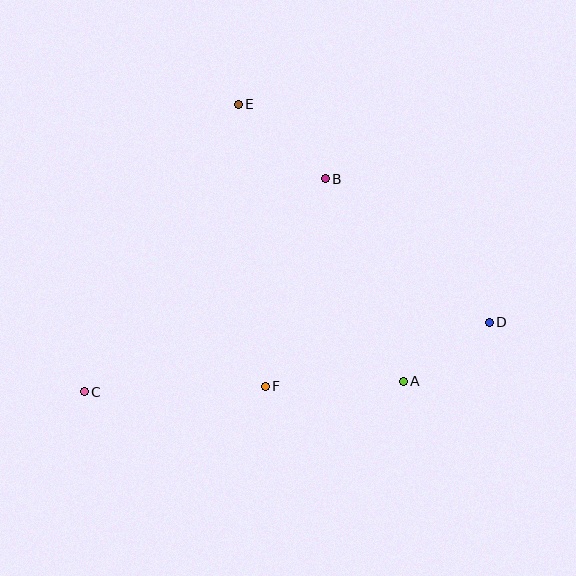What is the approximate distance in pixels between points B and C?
The distance between B and C is approximately 322 pixels.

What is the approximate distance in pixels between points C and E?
The distance between C and E is approximately 326 pixels.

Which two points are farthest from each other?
Points C and D are farthest from each other.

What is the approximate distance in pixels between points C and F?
The distance between C and F is approximately 181 pixels.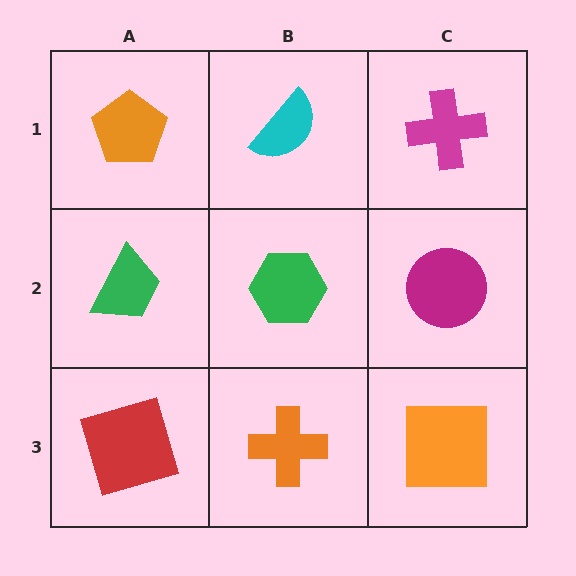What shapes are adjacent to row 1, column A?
A green trapezoid (row 2, column A), a cyan semicircle (row 1, column B).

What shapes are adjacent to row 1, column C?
A magenta circle (row 2, column C), a cyan semicircle (row 1, column B).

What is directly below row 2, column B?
An orange cross.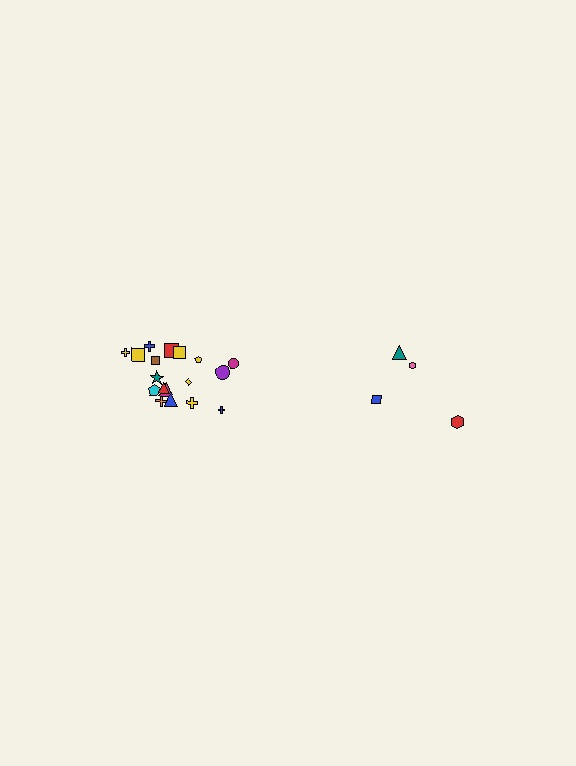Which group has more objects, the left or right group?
The left group.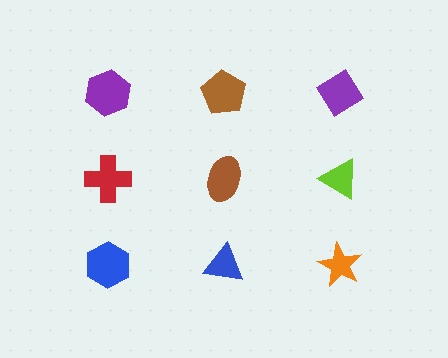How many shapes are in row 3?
3 shapes.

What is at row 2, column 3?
A lime triangle.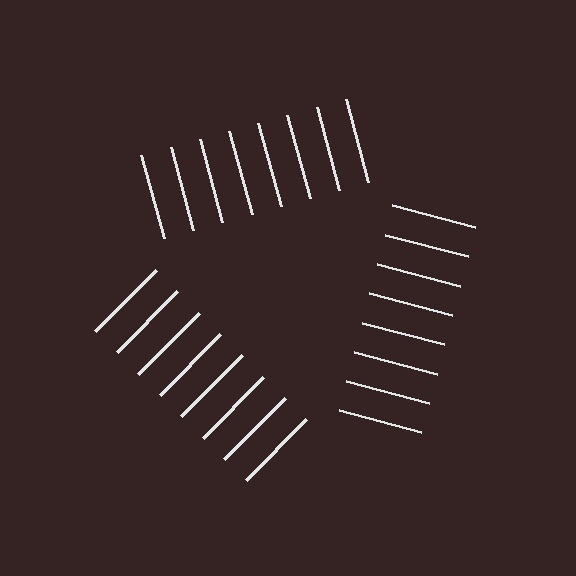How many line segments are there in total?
24 — 8 along each of the 3 edges.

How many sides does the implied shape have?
3 sides — the line-ends trace a triangle.